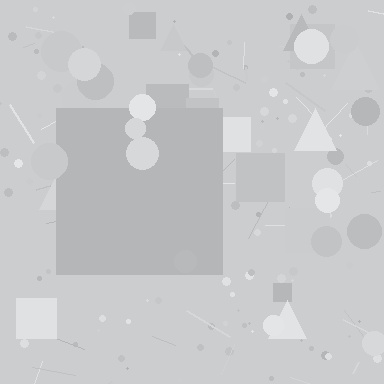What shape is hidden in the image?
A square is hidden in the image.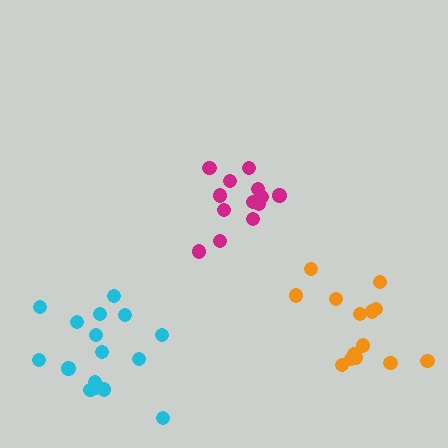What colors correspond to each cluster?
The clusters are colored: orange, magenta, cyan.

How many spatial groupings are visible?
There are 3 spatial groupings.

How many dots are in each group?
Group 1: 14 dots, Group 2: 13 dots, Group 3: 16 dots (43 total).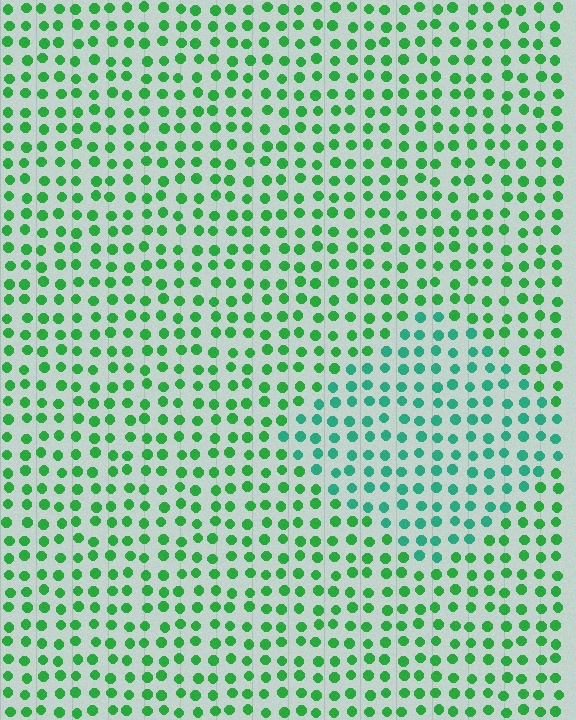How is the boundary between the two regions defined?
The boundary is defined purely by a slight shift in hue (about 32 degrees). Spacing, size, and orientation are identical on both sides.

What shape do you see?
I see a diamond.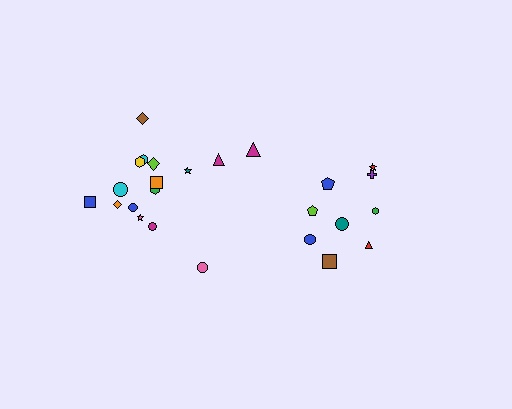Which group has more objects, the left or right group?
The left group.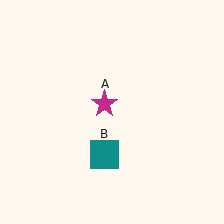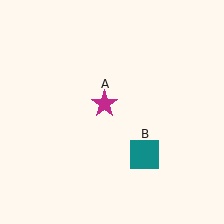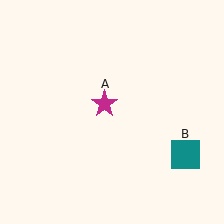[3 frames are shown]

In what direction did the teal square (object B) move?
The teal square (object B) moved right.